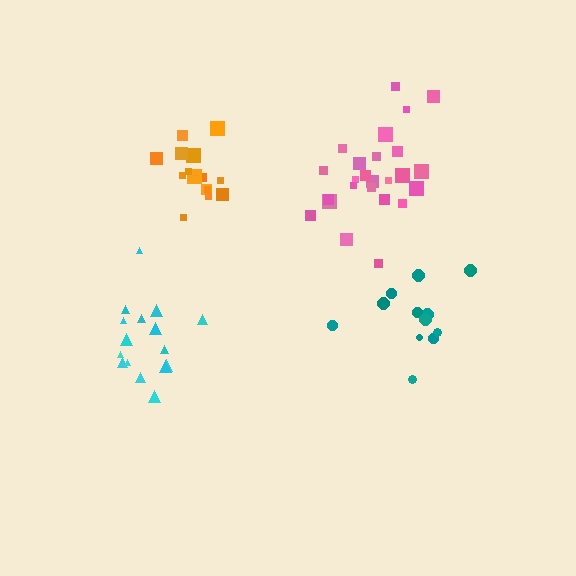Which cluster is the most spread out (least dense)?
Pink.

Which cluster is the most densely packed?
Orange.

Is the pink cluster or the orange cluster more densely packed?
Orange.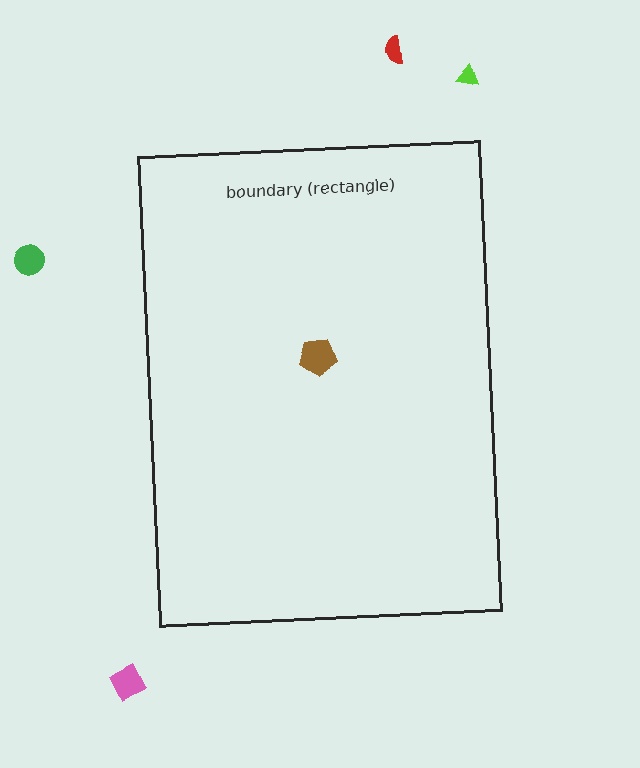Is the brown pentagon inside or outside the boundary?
Inside.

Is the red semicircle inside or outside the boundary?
Outside.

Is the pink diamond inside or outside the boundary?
Outside.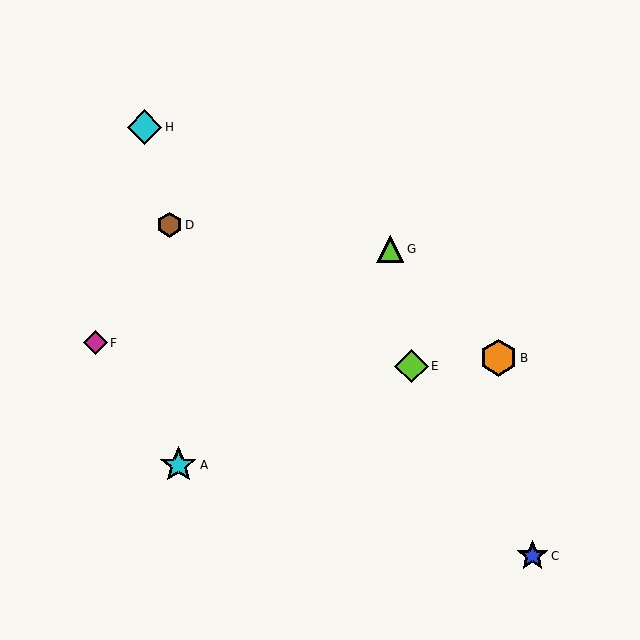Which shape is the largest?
The cyan star (labeled A) is the largest.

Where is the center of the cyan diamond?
The center of the cyan diamond is at (145, 127).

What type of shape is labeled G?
Shape G is a lime triangle.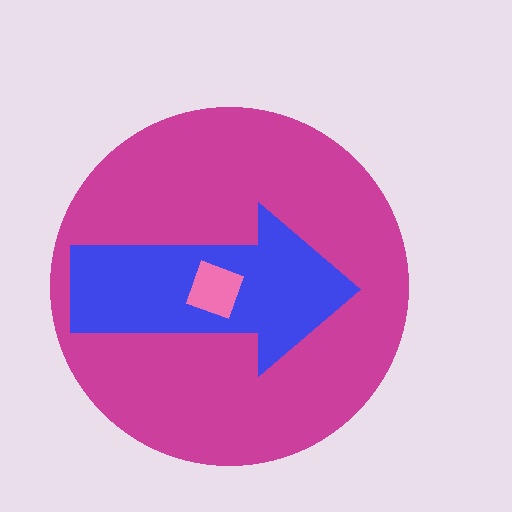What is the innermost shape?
The pink diamond.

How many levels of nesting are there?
3.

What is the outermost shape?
The magenta circle.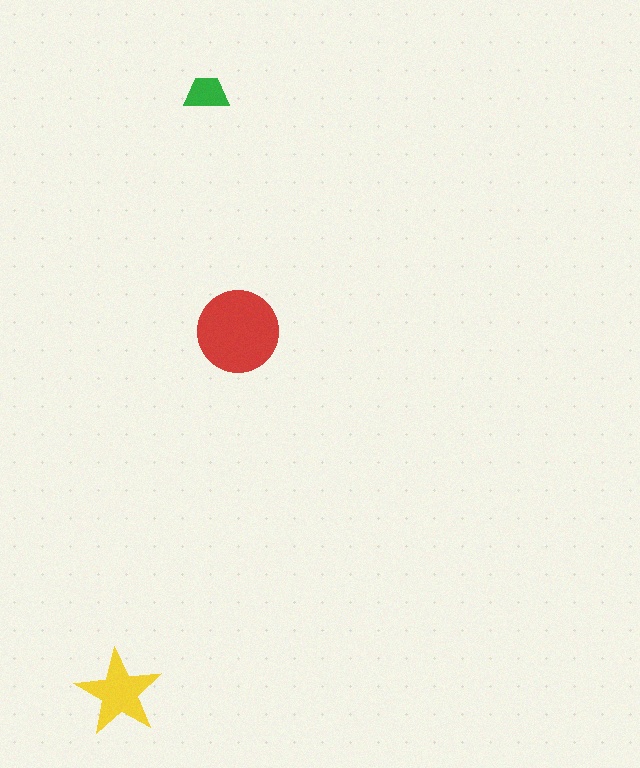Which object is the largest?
The red circle.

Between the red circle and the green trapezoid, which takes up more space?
The red circle.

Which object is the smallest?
The green trapezoid.